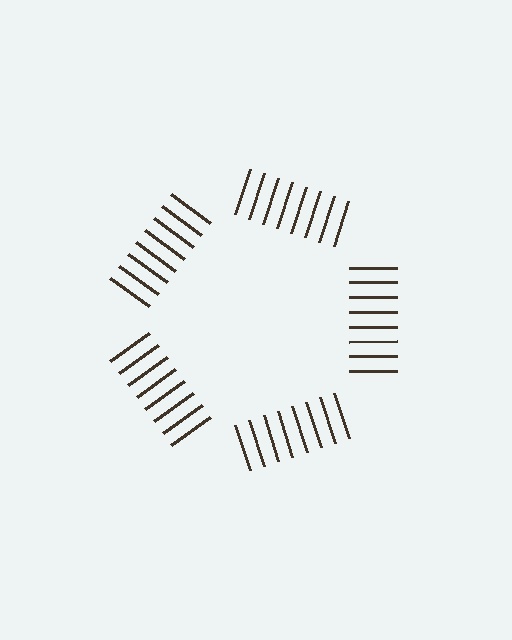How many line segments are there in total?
40 — 8 along each of the 5 edges.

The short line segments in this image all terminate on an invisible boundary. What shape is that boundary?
An illusory pentagon — the line segments terminate on its edges but no continuous stroke is drawn.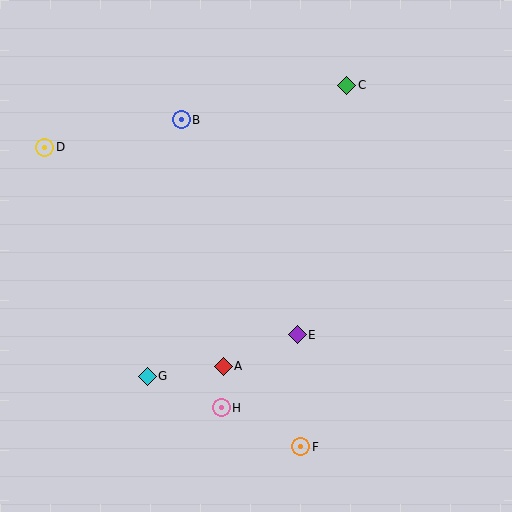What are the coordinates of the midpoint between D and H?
The midpoint between D and H is at (133, 278).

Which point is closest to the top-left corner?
Point D is closest to the top-left corner.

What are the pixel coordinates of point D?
Point D is at (45, 147).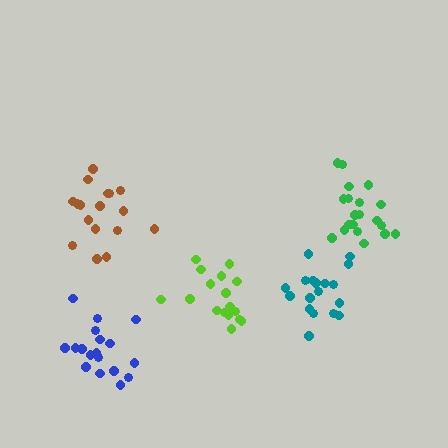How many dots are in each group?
Group 1: 17 dots, Group 2: 18 dots, Group 3: 17 dots, Group 4: 18 dots, Group 5: 20 dots (90 total).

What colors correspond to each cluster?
The clusters are colored: brown, teal, lime, blue, green.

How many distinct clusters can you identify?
There are 5 distinct clusters.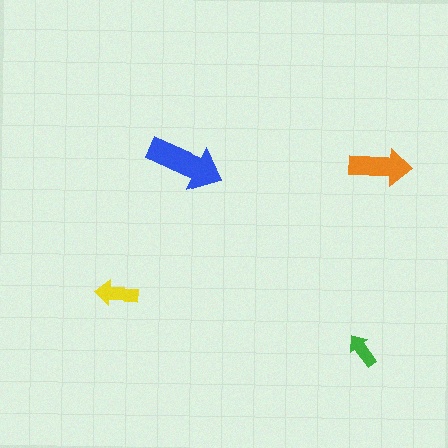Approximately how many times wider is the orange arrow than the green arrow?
About 2 times wider.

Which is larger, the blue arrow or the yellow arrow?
The blue one.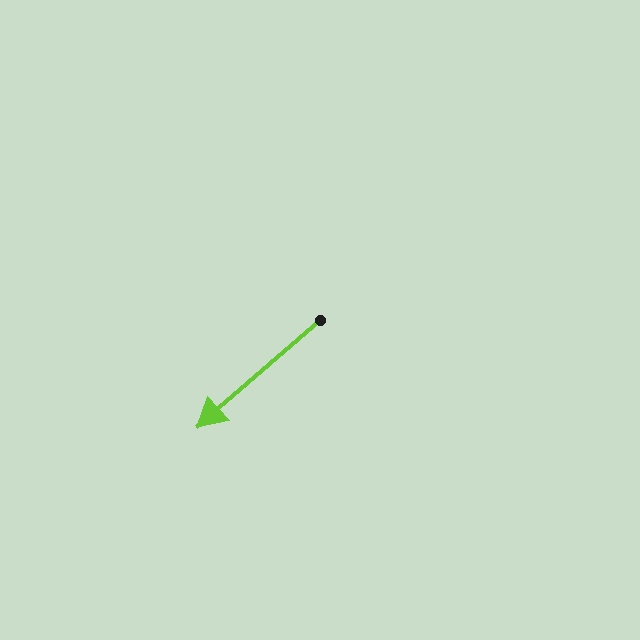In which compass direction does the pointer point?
Southwest.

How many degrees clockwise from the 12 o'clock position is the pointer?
Approximately 229 degrees.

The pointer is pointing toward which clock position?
Roughly 8 o'clock.